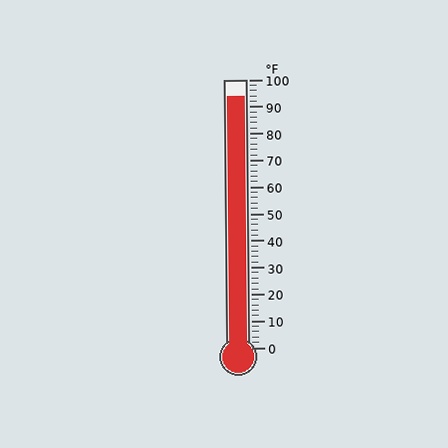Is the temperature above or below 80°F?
The temperature is above 80°F.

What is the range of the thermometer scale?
The thermometer scale ranges from 0°F to 100°F.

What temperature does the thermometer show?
The thermometer shows approximately 94°F.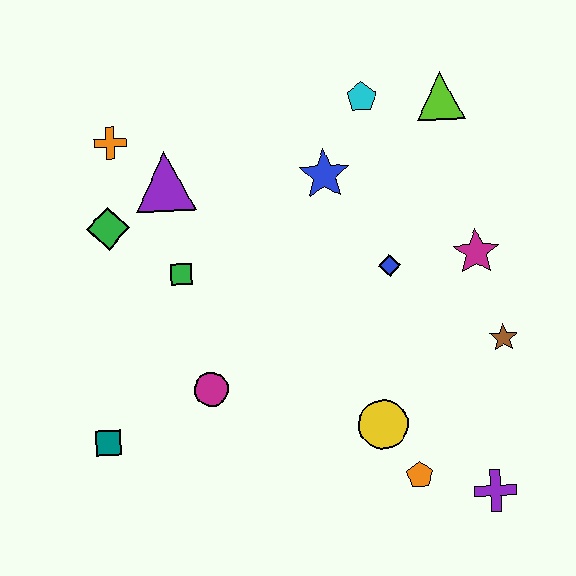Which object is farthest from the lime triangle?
The teal square is farthest from the lime triangle.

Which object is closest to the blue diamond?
The magenta star is closest to the blue diamond.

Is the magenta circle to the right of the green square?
Yes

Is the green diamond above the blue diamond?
Yes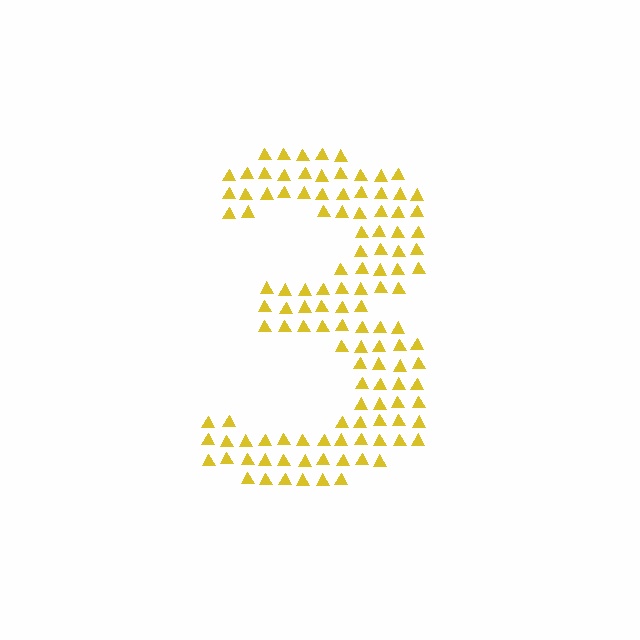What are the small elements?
The small elements are triangles.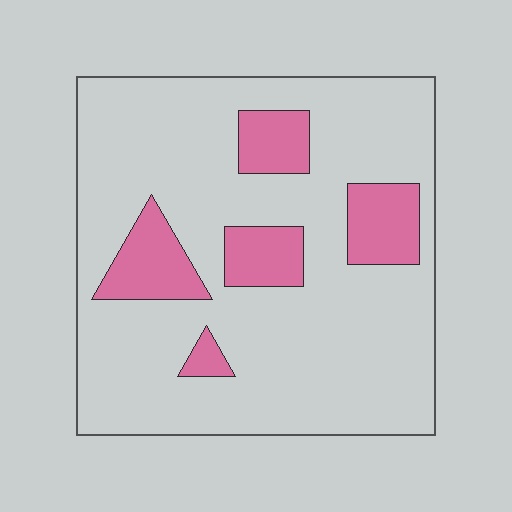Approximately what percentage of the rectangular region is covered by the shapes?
Approximately 20%.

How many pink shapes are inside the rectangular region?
5.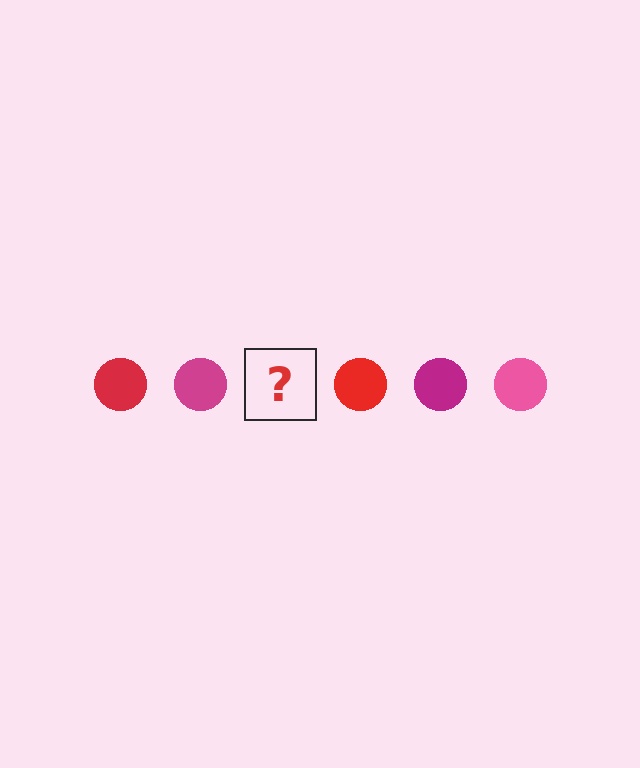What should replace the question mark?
The question mark should be replaced with a pink circle.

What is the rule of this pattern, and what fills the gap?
The rule is that the pattern cycles through red, magenta, pink circles. The gap should be filled with a pink circle.